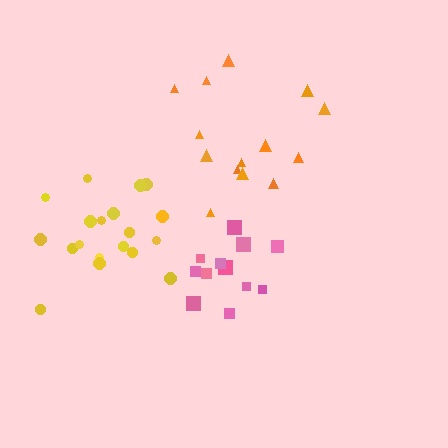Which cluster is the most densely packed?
Pink.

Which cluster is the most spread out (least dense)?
Orange.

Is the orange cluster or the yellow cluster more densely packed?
Yellow.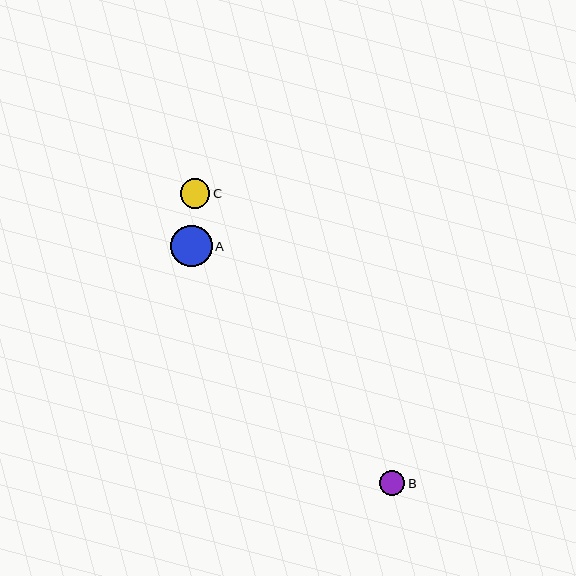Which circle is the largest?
Circle A is the largest with a size of approximately 42 pixels.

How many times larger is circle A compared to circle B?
Circle A is approximately 1.7 times the size of circle B.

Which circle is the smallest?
Circle B is the smallest with a size of approximately 25 pixels.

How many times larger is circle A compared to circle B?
Circle A is approximately 1.7 times the size of circle B.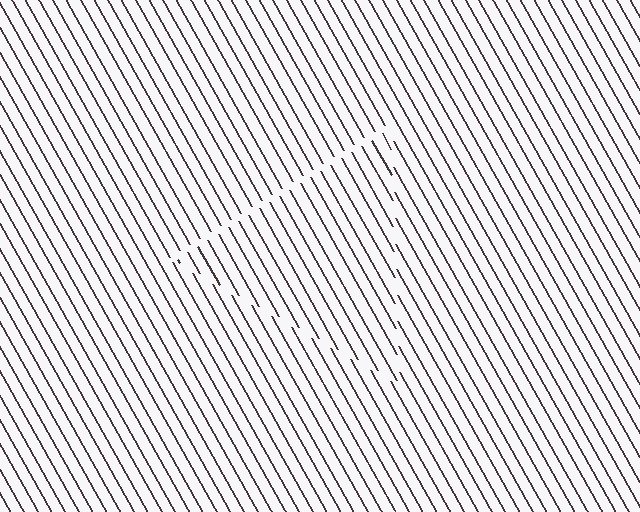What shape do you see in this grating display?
An illusory triangle. The interior of the shape contains the same grating, shifted by half a period — the contour is defined by the phase discontinuity where line-ends from the inner and outer gratings abut.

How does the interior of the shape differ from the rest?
The interior of the shape contains the same grating, shifted by half a period — the contour is defined by the phase discontinuity where line-ends from the inner and outer gratings abut.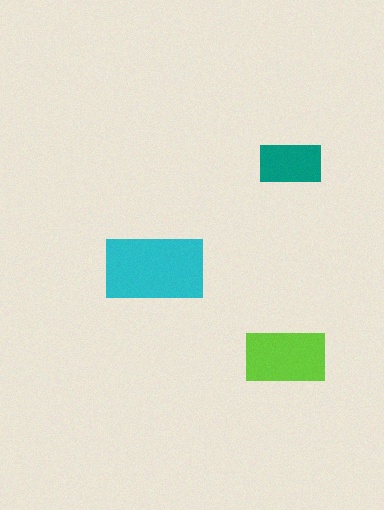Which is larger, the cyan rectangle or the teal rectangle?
The cyan one.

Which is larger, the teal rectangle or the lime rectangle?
The lime one.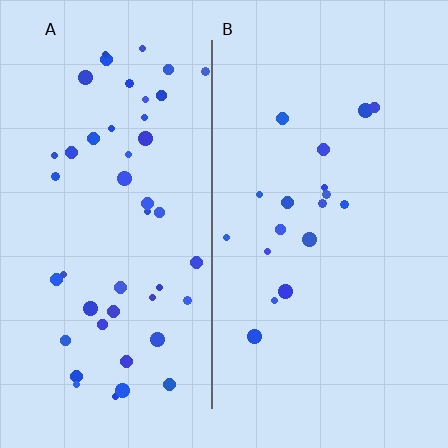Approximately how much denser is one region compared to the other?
Approximately 2.6× — region A over region B.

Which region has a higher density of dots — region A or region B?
A (the left).